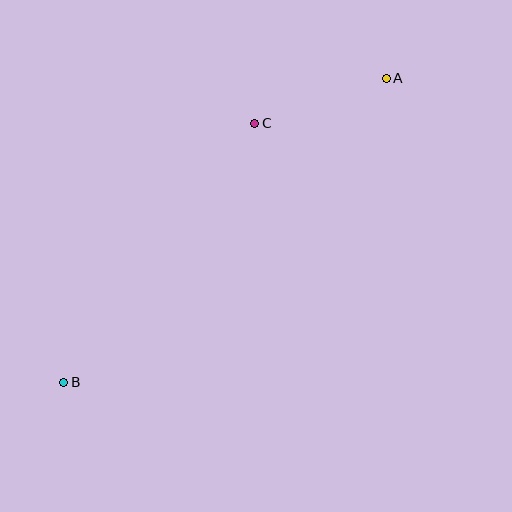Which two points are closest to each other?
Points A and C are closest to each other.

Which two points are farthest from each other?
Points A and B are farthest from each other.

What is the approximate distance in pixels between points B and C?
The distance between B and C is approximately 322 pixels.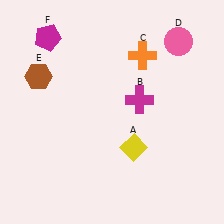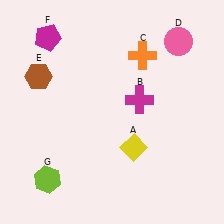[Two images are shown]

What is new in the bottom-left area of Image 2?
A lime hexagon (G) was added in the bottom-left area of Image 2.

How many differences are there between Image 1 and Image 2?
There is 1 difference between the two images.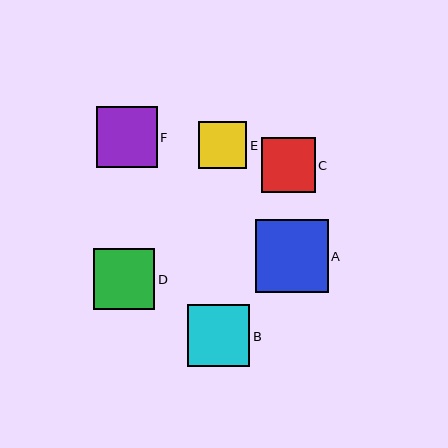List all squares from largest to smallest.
From largest to smallest: A, B, F, D, C, E.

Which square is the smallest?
Square E is the smallest with a size of approximately 48 pixels.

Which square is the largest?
Square A is the largest with a size of approximately 73 pixels.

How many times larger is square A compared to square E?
Square A is approximately 1.5 times the size of square E.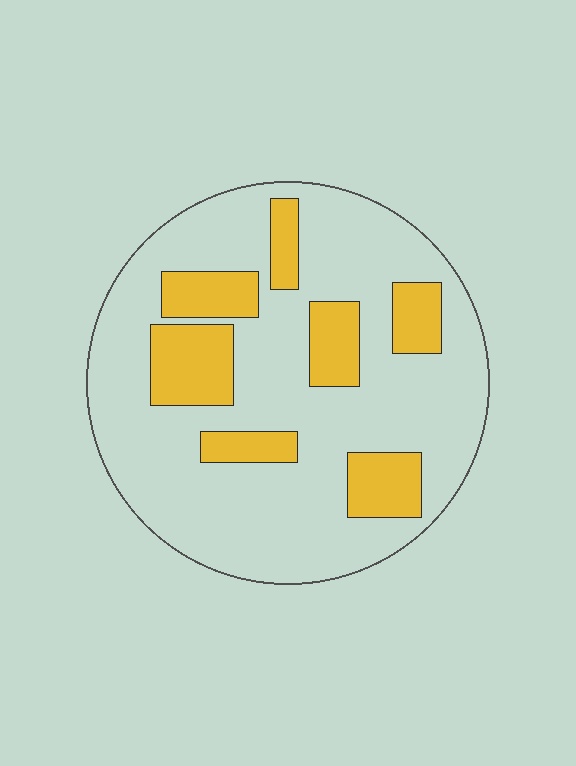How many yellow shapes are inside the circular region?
7.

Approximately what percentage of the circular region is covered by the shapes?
Approximately 25%.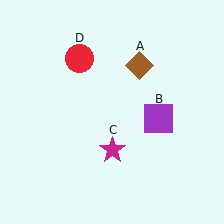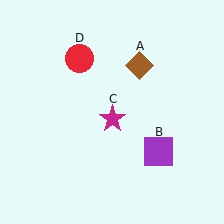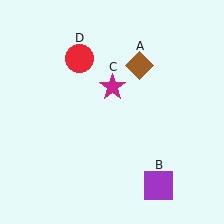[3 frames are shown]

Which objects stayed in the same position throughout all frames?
Brown diamond (object A) and red circle (object D) remained stationary.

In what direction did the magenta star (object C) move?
The magenta star (object C) moved up.